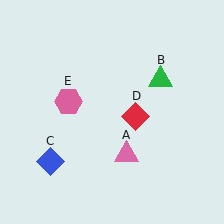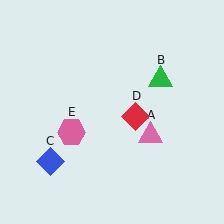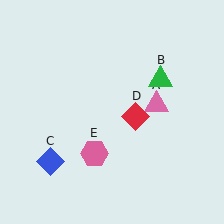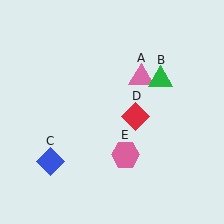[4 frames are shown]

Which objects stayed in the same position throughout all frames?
Green triangle (object B) and blue diamond (object C) and red diamond (object D) remained stationary.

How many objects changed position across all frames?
2 objects changed position: pink triangle (object A), pink hexagon (object E).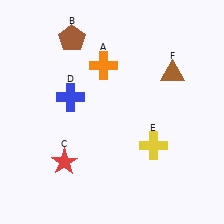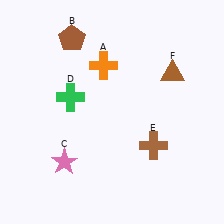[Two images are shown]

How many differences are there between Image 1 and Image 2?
There are 3 differences between the two images.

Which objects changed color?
C changed from red to pink. D changed from blue to green. E changed from yellow to brown.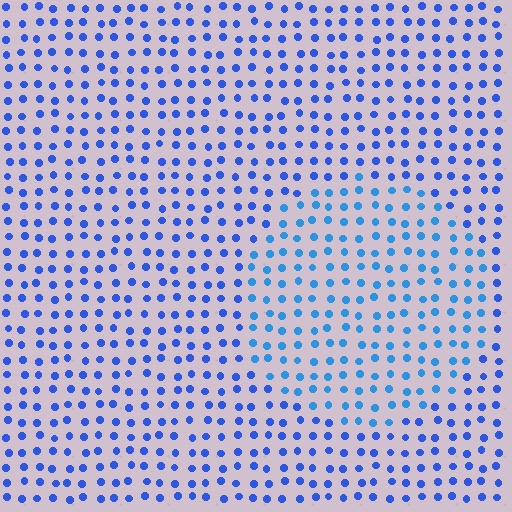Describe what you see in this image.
The image is filled with small blue elements in a uniform arrangement. A circle-shaped region is visible where the elements are tinted to a slightly different hue, forming a subtle color boundary.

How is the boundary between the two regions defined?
The boundary is defined purely by a slight shift in hue (about 21 degrees). Spacing, size, and orientation are identical on both sides.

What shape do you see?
I see a circle.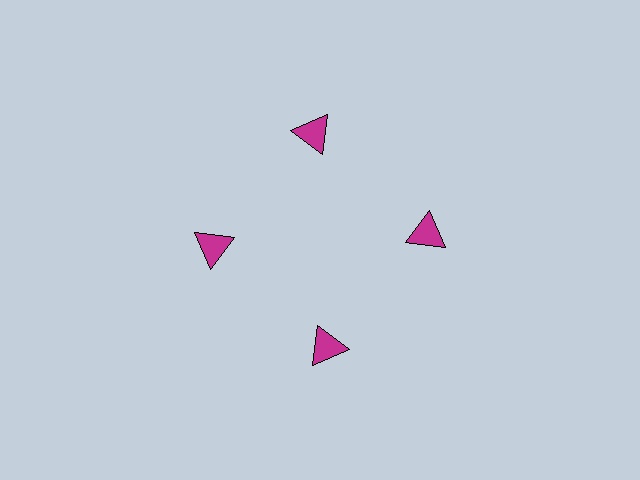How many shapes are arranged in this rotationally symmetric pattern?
There are 4 shapes, arranged in 4 groups of 1.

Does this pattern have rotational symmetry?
Yes, this pattern has 4-fold rotational symmetry. It looks the same after rotating 90 degrees around the center.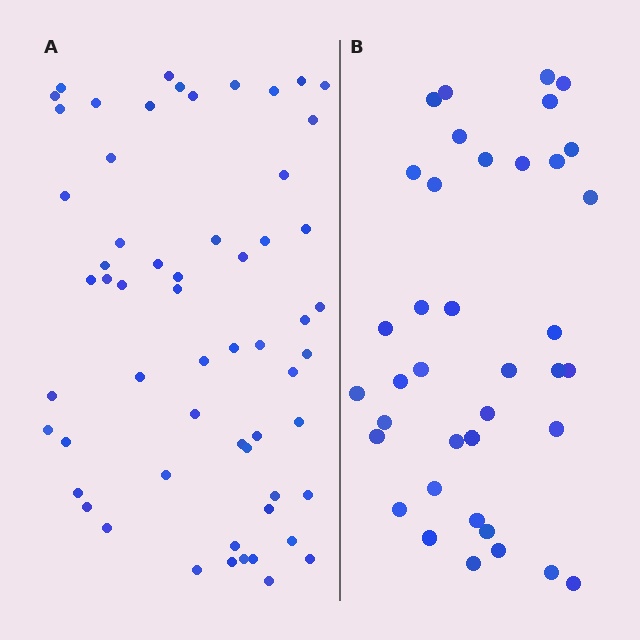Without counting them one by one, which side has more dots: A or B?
Region A (the left region) has more dots.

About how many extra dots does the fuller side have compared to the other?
Region A has approximately 20 more dots than region B.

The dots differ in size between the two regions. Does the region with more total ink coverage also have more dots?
No. Region B has more total ink coverage because its dots are larger, but region A actually contains more individual dots. Total area can be misleading — the number of items is what matters here.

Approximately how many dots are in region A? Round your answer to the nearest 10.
About 60 dots. (The exact count is 59, which rounds to 60.)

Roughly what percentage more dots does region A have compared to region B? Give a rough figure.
About 55% more.